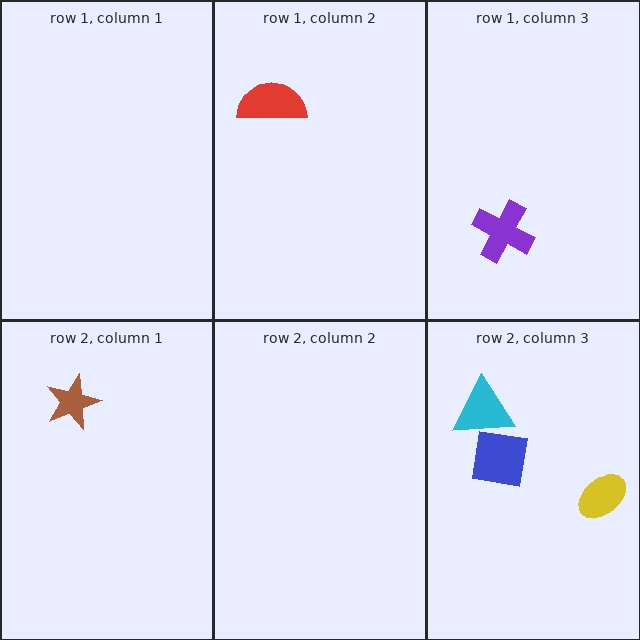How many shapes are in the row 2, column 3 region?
3.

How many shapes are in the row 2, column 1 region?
1.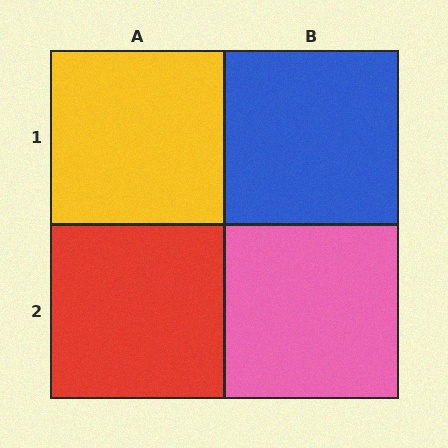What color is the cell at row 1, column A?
Yellow.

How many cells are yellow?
1 cell is yellow.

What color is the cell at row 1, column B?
Blue.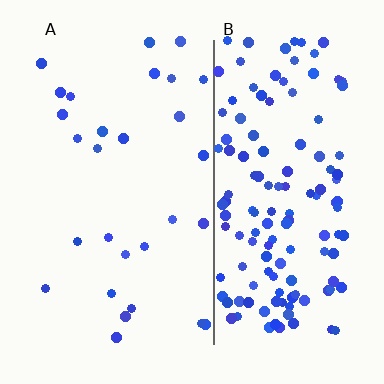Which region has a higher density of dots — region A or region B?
B (the right).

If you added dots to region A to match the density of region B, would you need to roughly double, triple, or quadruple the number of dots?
Approximately quadruple.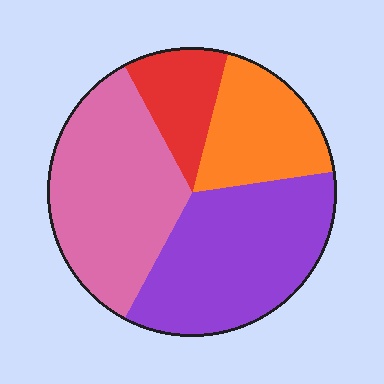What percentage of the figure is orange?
Orange takes up about one fifth (1/5) of the figure.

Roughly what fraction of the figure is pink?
Pink covers 34% of the figure.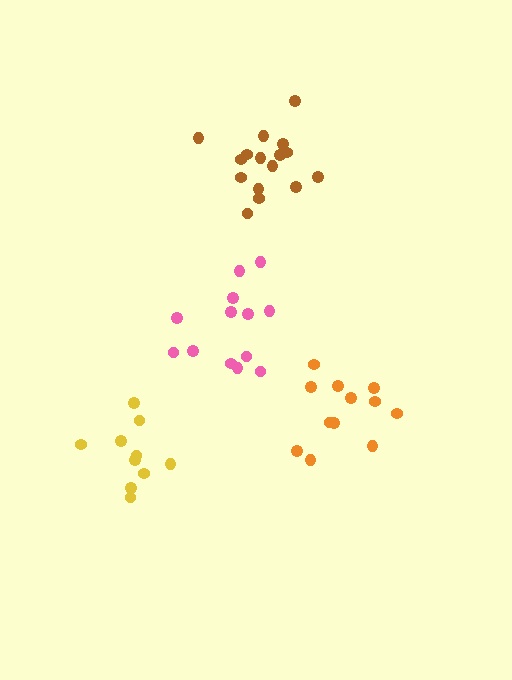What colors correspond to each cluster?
The clusters are colored: yellow, orange, brown, pink.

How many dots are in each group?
Group 1: 10 dots, Group 2: 12 dots, Group 3: 16 dots, Group 4: 13 dots (51 total).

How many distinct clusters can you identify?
There are 4 distinct clusters.